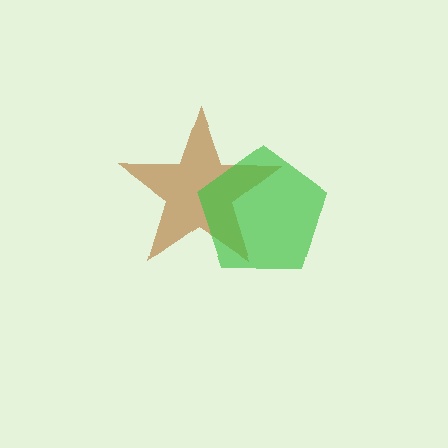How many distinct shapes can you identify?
There are 2 distinct shapes: a brown star, a green pentagon.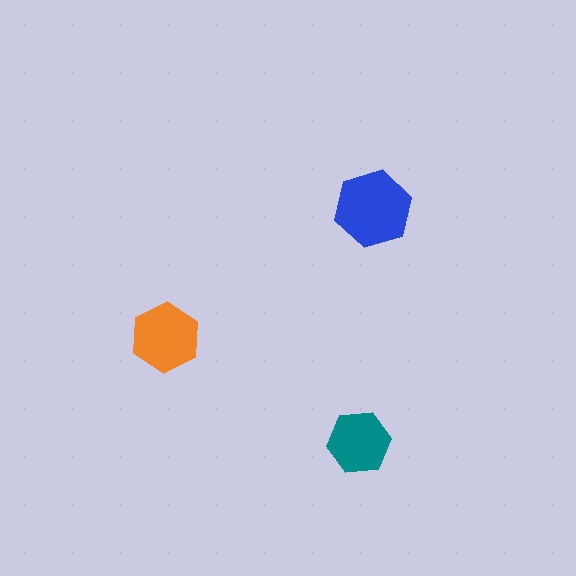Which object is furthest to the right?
The blue hexagon is rightmost.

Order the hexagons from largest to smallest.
the blue one, the orange one, the teal one.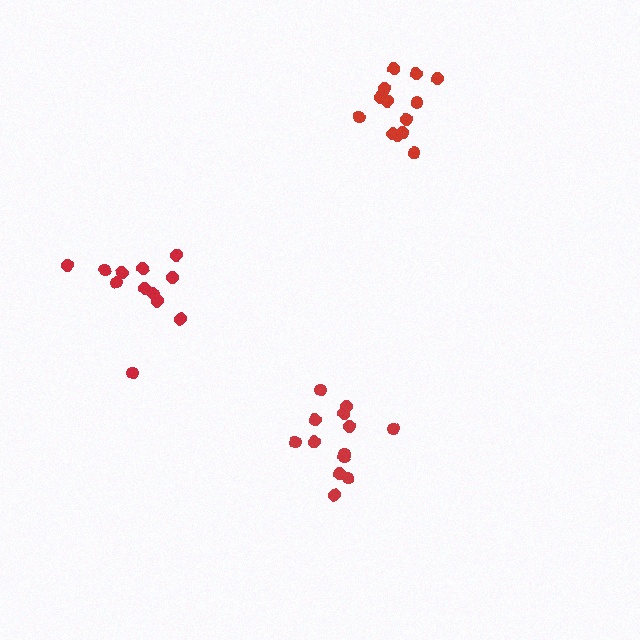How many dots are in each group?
Group 1: 12 dots, Group 2: 14 dots, Group 3: 13 dots (39 total).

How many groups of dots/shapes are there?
There are 3 groups.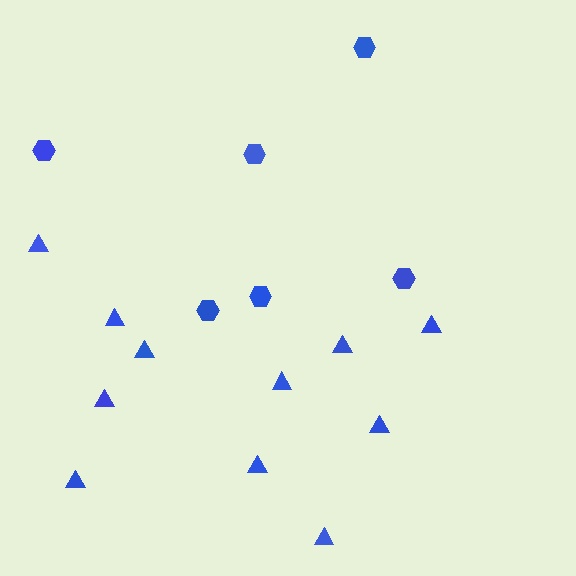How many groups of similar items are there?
There are 2 groups: one group of hexagons (6) and one group of triangles (11).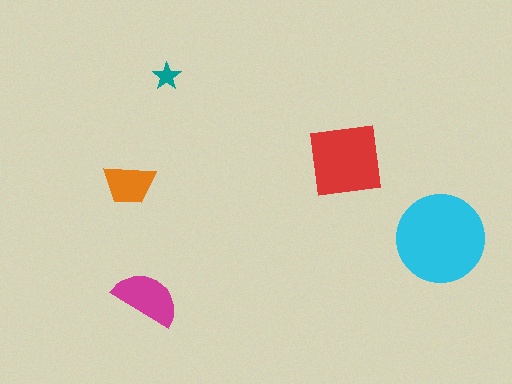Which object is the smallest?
The teal star.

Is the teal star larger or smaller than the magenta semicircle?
Smaller.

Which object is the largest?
The cyan circle.